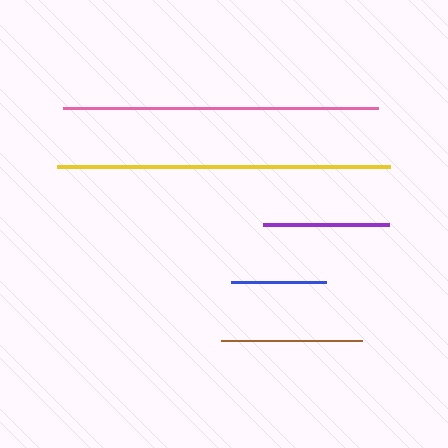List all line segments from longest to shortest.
From longest to shortest: yellow, pink, brown, purple, blue.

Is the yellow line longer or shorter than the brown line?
The yellow line is longer than the brown line.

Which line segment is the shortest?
The blue line is the shortest at approximately 95 pixels.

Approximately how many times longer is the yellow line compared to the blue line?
The yellow line is approximately 3.5 times the length of the blue line.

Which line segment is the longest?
The yellow line is the longest at approximately 333 pixels.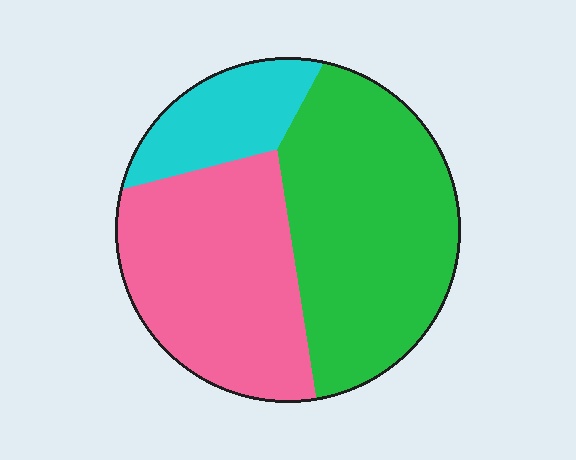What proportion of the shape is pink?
Pink takes up about three eighths (3/8) of the shape.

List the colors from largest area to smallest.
From largest to smallest: green, pink, cyan.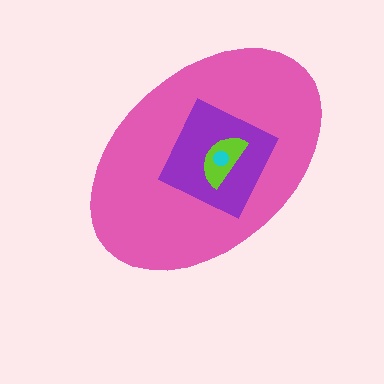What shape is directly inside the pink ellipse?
The purple square.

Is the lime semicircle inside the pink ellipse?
Yes.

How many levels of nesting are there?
4.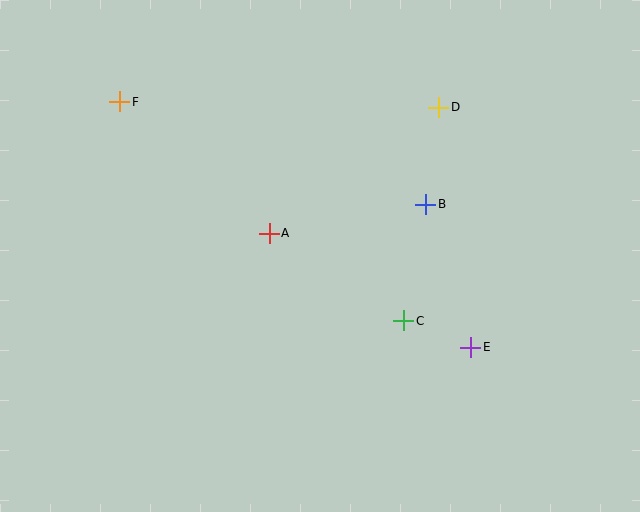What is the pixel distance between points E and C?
The distance between E and C is 72 pixels.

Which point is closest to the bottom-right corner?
Point E is closest to the bottom-right corner.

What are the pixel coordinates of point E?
Point E is at (471, 347).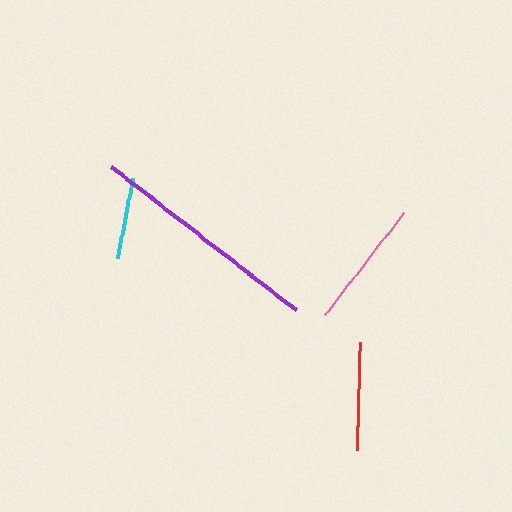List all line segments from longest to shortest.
From longest to shortest: purple, pink, red, cyan.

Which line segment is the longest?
The purple line is the longest at approximately 233 pixels.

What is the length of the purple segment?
The purple segment is approximately 233 pixels long.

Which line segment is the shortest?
The cyan line is the shortest at approximately 82 pixels.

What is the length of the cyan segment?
The cyan segment is approximately 82 pixels long.